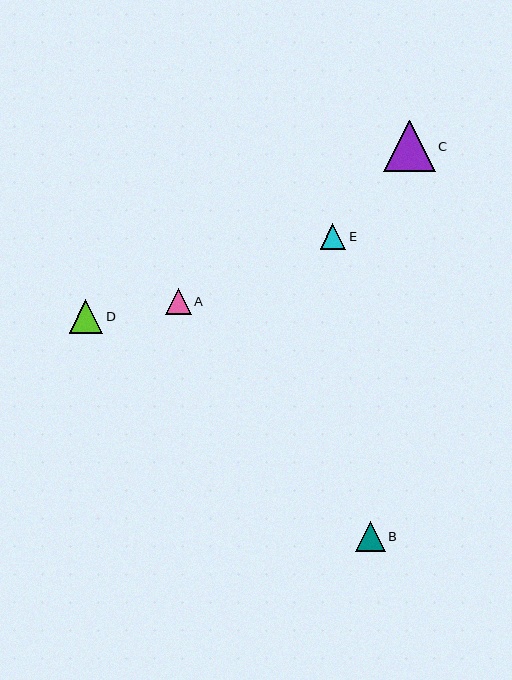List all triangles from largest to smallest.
From largest to smallest: C, D, B, A, E.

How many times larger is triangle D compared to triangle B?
Triangle D is approximately 1.1 times the size of triangle B.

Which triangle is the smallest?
Triangle E is the smallest with a size of approximately 26 pixels.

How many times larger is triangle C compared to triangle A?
Triangle C is approximately 2.0 times the size of triangle A.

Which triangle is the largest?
Triangle C is the largest with a size of approximately 51 pixels.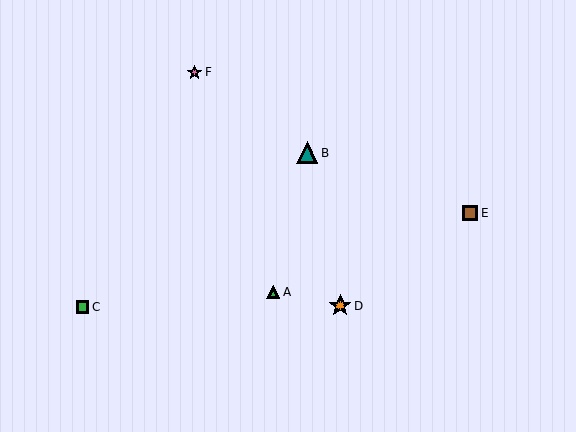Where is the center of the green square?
The center of the green square is at (82, 307).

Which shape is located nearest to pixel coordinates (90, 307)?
The green square (labeled C) at (82, 307) is nearest to that location.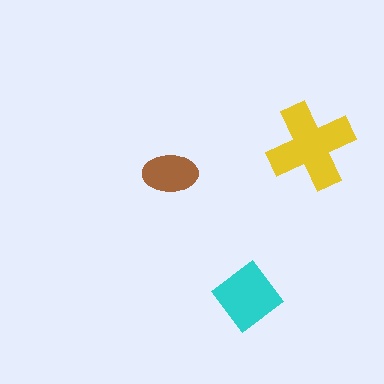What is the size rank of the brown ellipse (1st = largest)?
3rd.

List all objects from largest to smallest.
The yellow cross, the cyan diamond, the brown ellipse.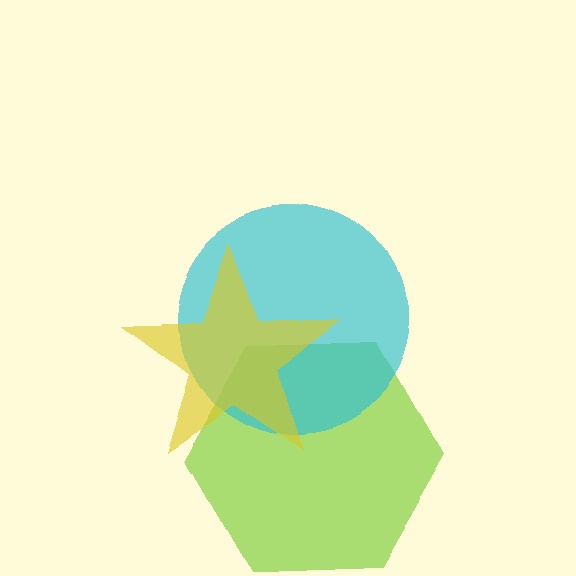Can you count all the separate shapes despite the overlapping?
Yes, there are 3 separate shapes.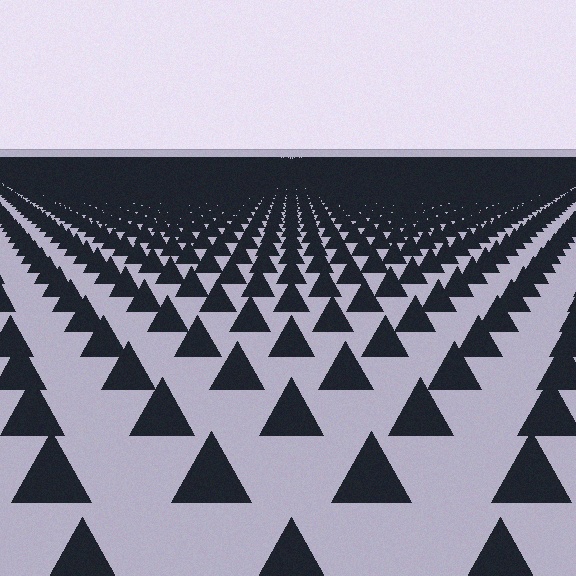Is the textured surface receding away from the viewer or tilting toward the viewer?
The surface is receding away from the viewer. Texture elements get smaller and denser toward the top.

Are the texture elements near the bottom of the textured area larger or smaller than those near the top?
Larger. Near the bottom, elements are closer to the viewer and appear at a bigger on-screen size.